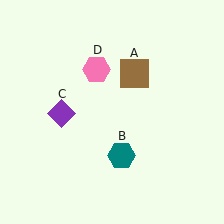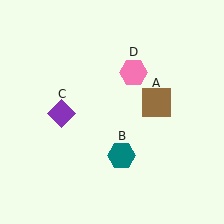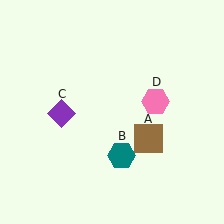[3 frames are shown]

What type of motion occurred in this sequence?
The brown square (object A), pink hexagon (object D) rotated clockwise around the center of the scene.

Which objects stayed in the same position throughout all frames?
Teal hexagon (object B) and purple diamond (object C) remained stationary.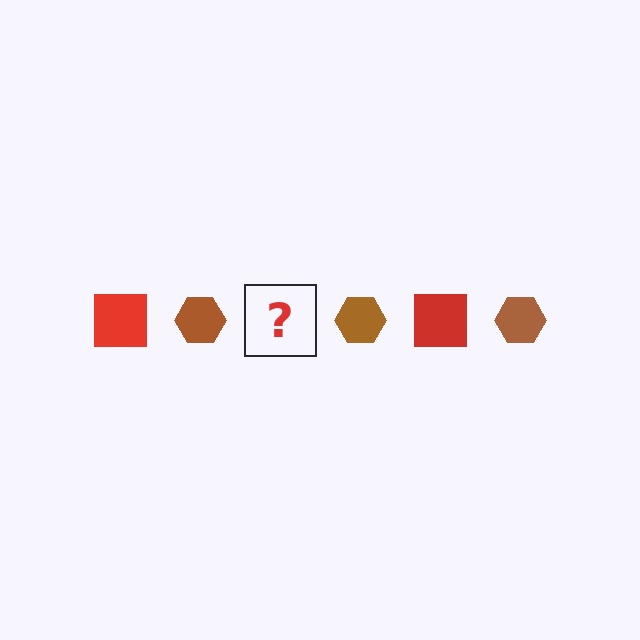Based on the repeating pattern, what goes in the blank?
The blank should be a red square.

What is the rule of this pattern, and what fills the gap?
The rule is that the pattern alternates between red square and brown hexagon. The gap should be filled with a red square.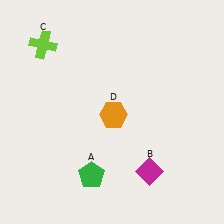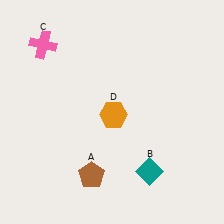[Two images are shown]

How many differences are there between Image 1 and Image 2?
There are 3 differences between the two images.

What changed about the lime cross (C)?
In Image 1, C is lime. In Image 2, it changed to pink.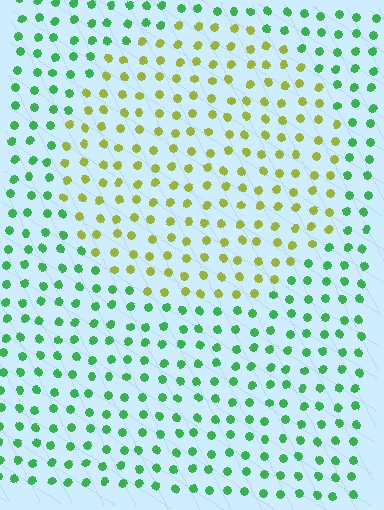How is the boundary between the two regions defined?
The boundary is defined purely by a slight shift in hue (about 59 degrees). Spacing, size, and orientation are identical on both sides.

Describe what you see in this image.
The image is filled with small green elements in a uniform arrangement. A circle-shaped region is visible where the elements are tinted to a slightly different hue, forming a subtle color boundary.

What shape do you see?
I see a circle.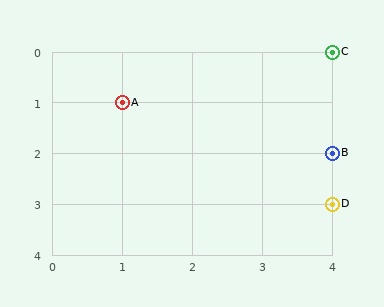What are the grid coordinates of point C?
Point C is at grid coordinates (4, 0).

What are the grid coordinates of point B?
Point B is at grid coordinates (4, 2).